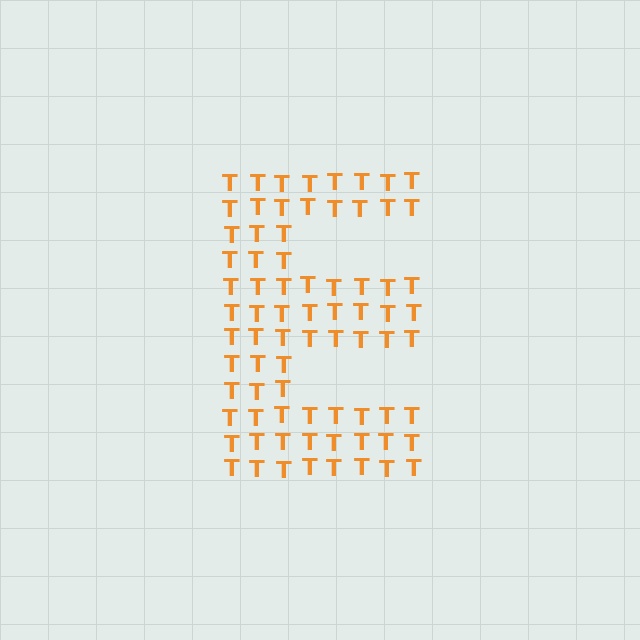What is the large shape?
The large shape is the letter E.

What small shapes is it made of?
It is made of small letter T's.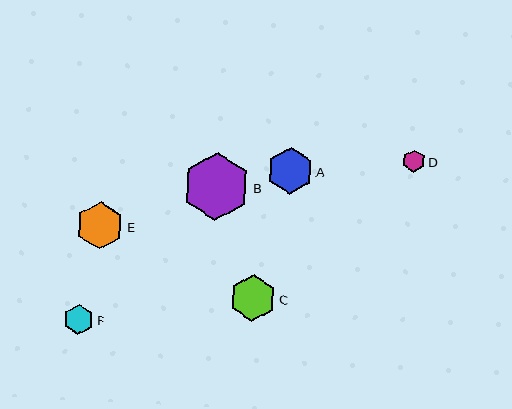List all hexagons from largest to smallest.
From largest to smallest: B, E, C, A, F, D.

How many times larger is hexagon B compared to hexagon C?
Hexagon B is approximately 1.4 times the size of hexagon C.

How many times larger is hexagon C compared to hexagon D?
Hexagon C is approximately 2.1 times the size of hexagon D.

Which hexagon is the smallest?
Hexagon D is the smallest with a size of approximately 22 pixels.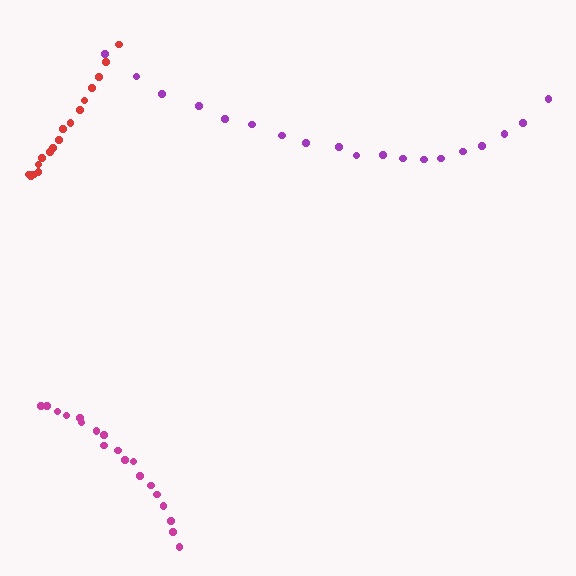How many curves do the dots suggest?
There are 3 distinct paths.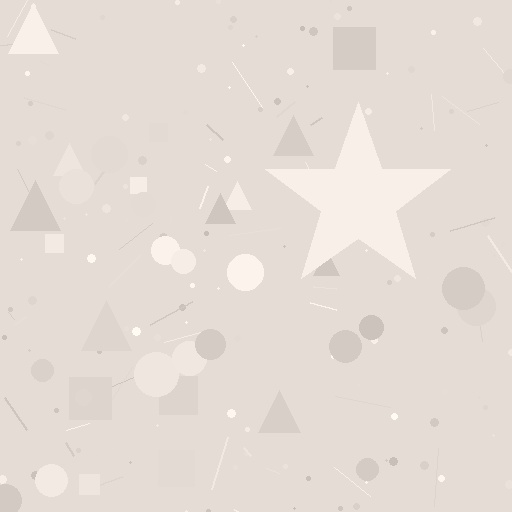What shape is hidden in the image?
A star is hidden in the image.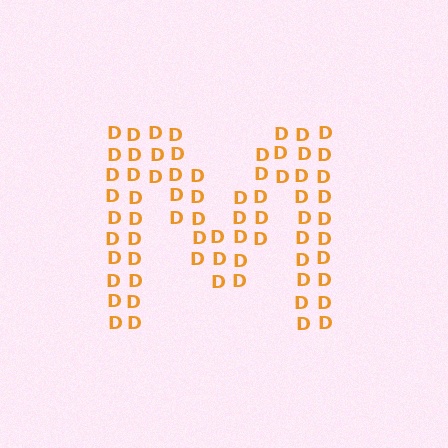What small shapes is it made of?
It is made of small letter D's.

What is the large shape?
The large shape is the letter M.